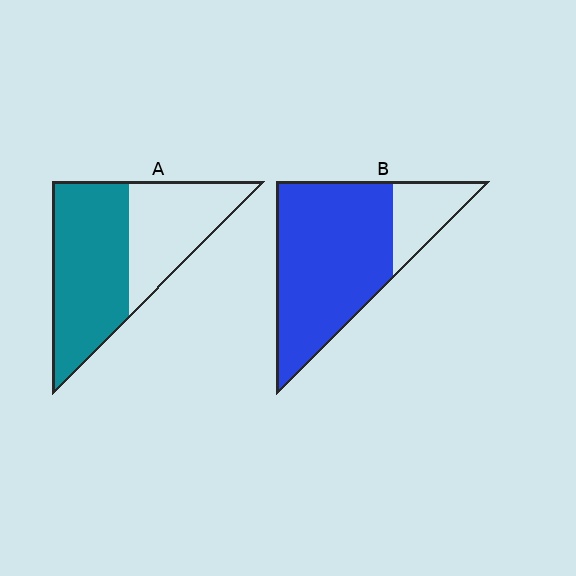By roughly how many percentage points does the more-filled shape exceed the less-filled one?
By roughly 20 percentage points (B over A).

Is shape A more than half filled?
Yes.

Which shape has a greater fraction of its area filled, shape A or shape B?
Shape B.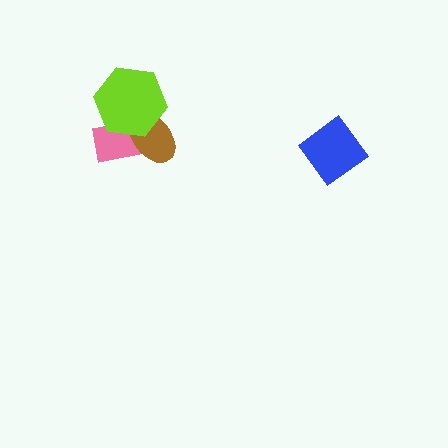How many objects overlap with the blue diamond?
0 objects overlap with the blue diamond.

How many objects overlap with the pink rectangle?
2 objects overlap with the pink rectangle.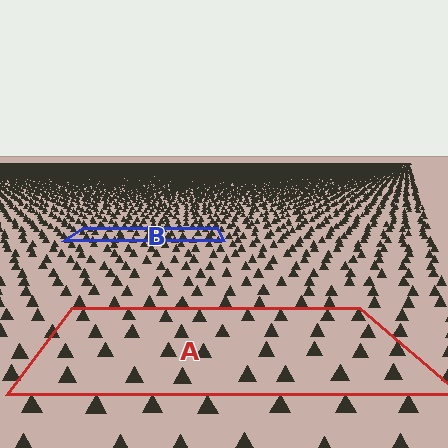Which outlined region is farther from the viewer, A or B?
Region B is farther from the viewer — the texture elements inside it appear smaller and more densely packed.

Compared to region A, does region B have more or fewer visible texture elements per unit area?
Region B has more texture elements per unit area — they are packed more densely because it is farther away.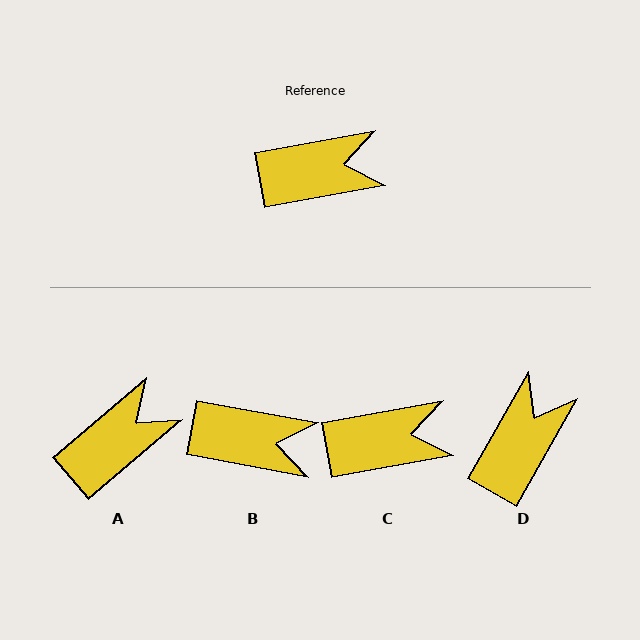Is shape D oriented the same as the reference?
No, it is off by about 50 degrees.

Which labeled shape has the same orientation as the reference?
C.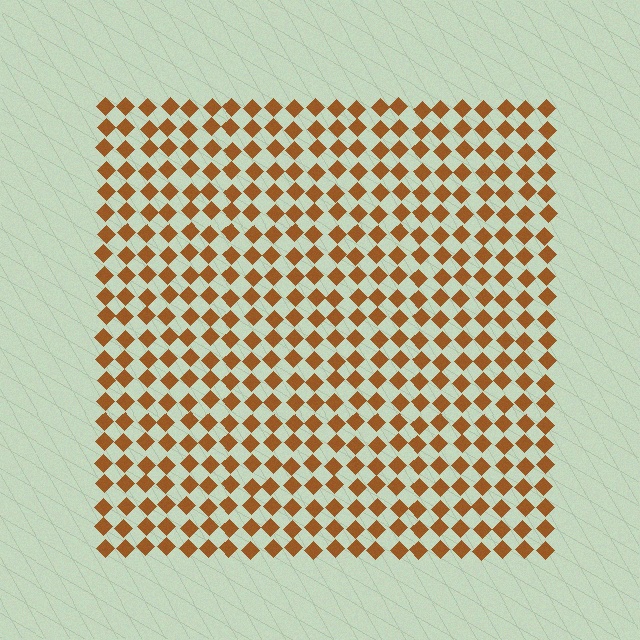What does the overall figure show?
The overall figure shows a square.